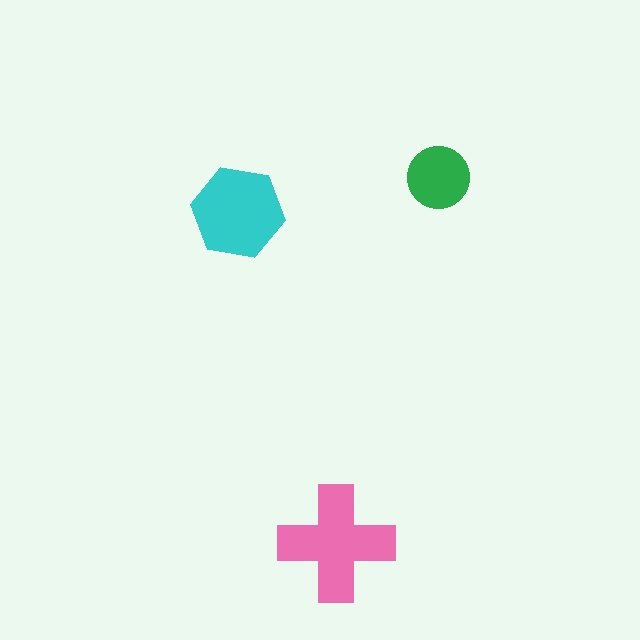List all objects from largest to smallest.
The pink cross, the cyan hexagon, the green circle.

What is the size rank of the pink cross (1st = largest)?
1st.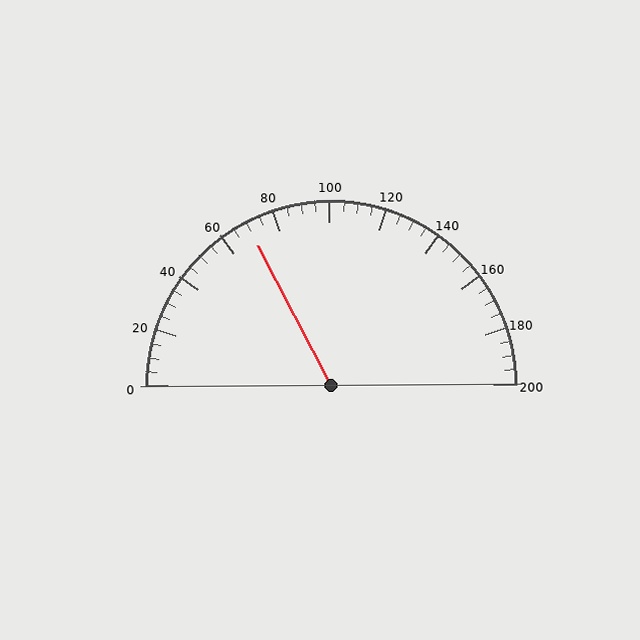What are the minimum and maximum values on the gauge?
The gauge ranges from 0 to 200.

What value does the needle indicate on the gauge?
The needle indicates approximately 70.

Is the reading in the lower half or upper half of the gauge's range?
The reading is in the lower half of the range (0 to 200).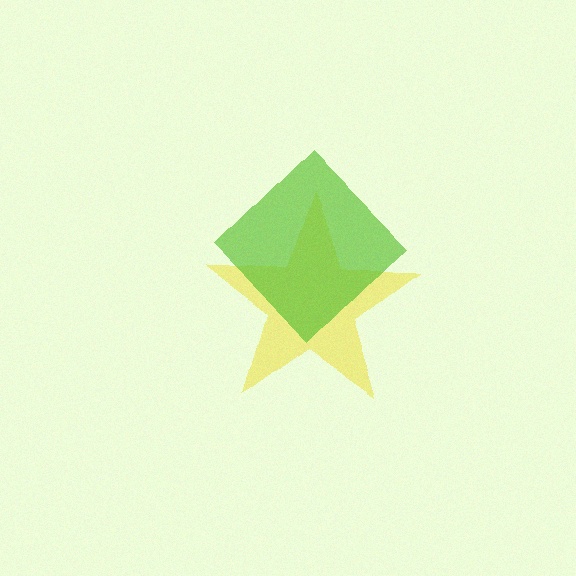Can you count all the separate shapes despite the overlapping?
Yes, there are 2 separate shapes.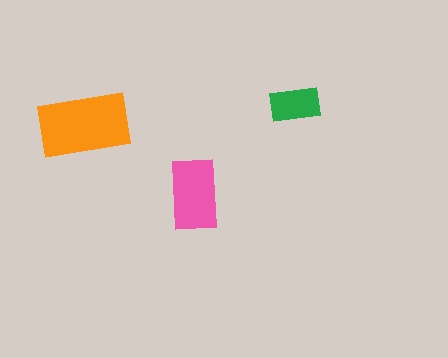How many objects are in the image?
There are 3 objects in the image.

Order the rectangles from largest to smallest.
the orange one, the pink one, the green one.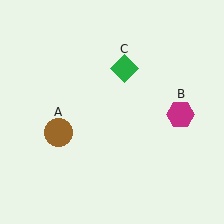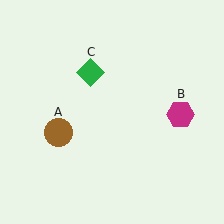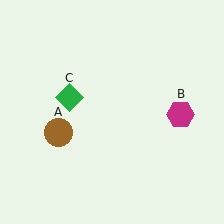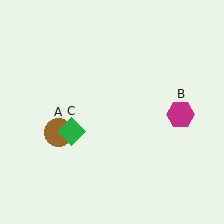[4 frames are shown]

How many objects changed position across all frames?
1 object changed position: green diamond (object C).